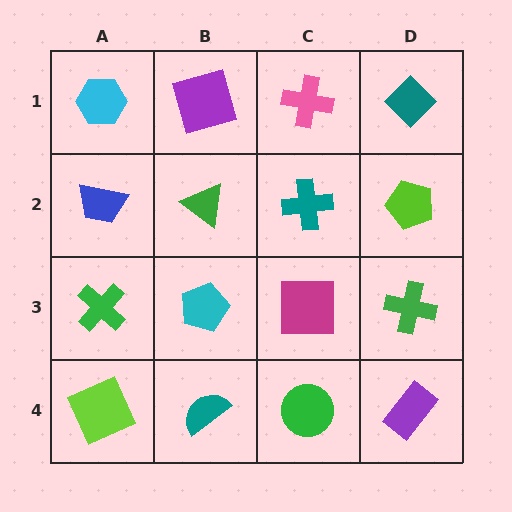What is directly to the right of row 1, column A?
A purple square.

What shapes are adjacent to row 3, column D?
A lime pentagon (row 2, column D), a purple rectangle (row 4, column D), a magenta square (row 3, column C).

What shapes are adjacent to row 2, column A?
A cyan hexagon (row 1, column A), a green cross (row 3, column A), a green triangle (row 2, column B).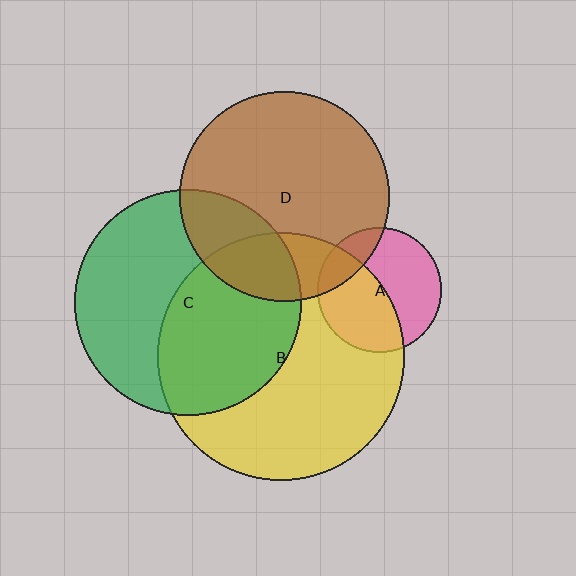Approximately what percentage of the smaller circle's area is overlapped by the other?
Approximately 25%.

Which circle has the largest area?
Circle B (yellow).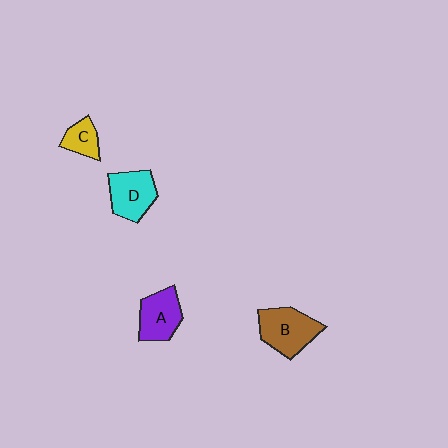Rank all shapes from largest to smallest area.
From largest to smallest: B (brown), D (cyan), A (purple), C (yellow).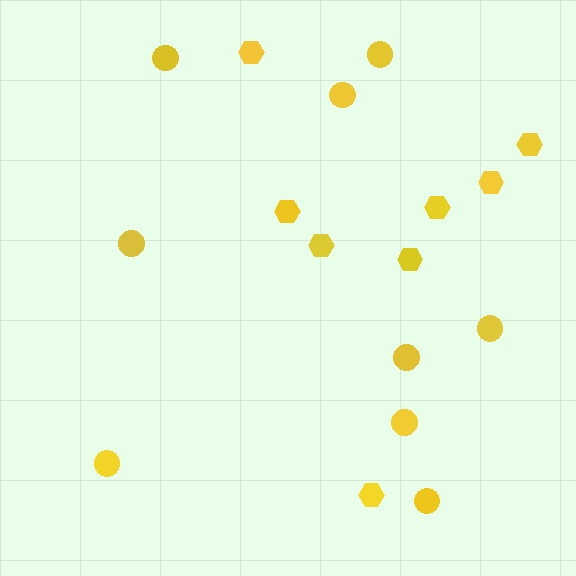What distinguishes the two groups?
There are 2 groups: one group of circles (9) and one group of hexagons (8).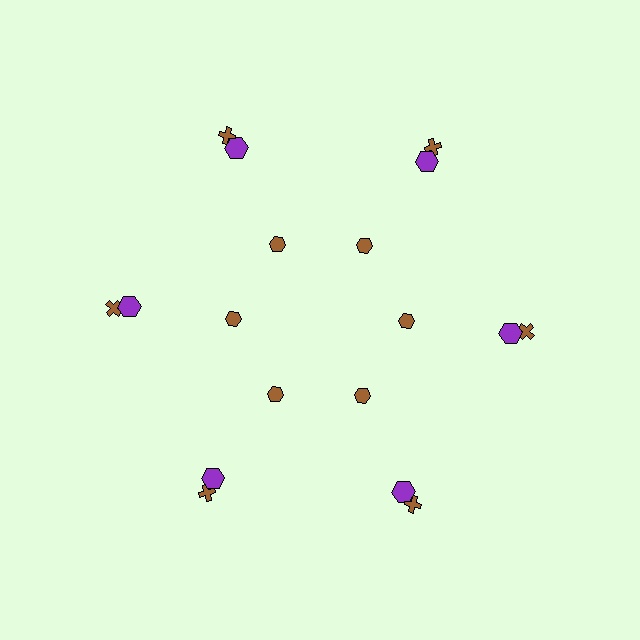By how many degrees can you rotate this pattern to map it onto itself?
The pattern maps onto itself every 60 degrees of rotation.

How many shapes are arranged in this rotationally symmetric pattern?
There are 18 shapes, arranged in 6 groups of 3.